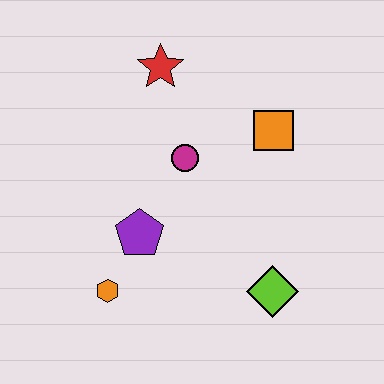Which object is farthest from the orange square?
The orange hexagon is farthest from the orange square.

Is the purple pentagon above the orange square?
No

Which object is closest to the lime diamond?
The purple pentagon is closest to the lime diamond.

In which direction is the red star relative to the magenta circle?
The red star is above the magenta circle.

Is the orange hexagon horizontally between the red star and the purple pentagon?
No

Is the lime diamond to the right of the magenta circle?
Yes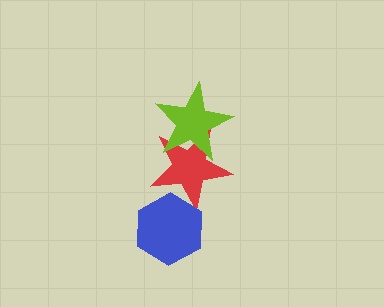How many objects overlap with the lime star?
1 object overlaps with the lime star.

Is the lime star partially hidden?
No, no other shape covers it.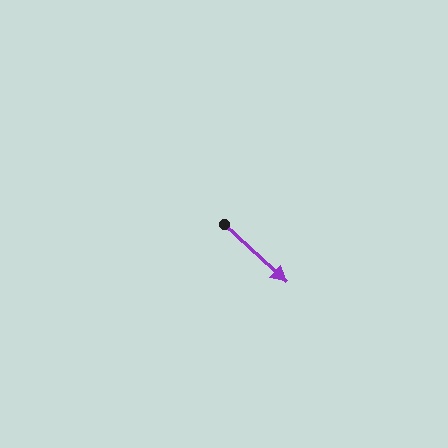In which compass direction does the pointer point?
Southeast.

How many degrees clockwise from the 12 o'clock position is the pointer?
Approximately 133 degrees.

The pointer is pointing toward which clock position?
Roughly 4 o'clock.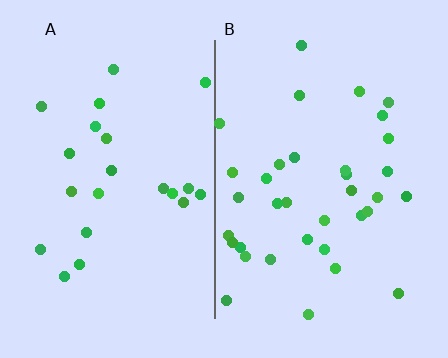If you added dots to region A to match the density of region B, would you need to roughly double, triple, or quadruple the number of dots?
Approximately double.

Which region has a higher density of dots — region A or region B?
B (the right).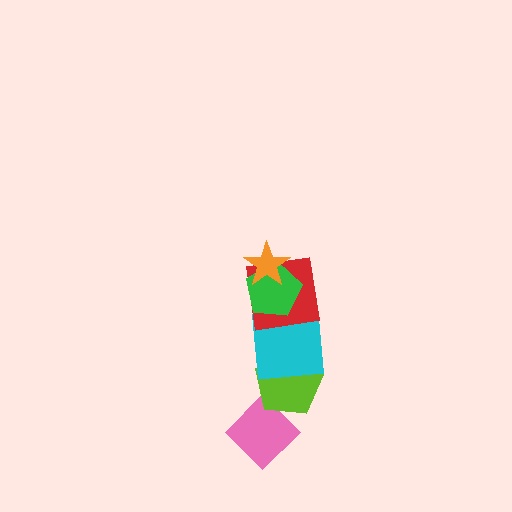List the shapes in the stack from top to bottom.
From top to bottom: the orange star, the green pentagon, the red square, the cyan square, the lime pentagon, the pink diamond.